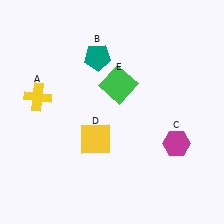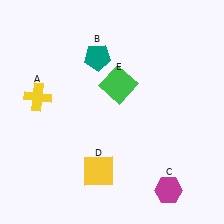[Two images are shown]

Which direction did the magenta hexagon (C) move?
The magenta hexagon (C) moved down.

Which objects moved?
The objects that moved are: the magenta hexagon (C), the yellow square (D).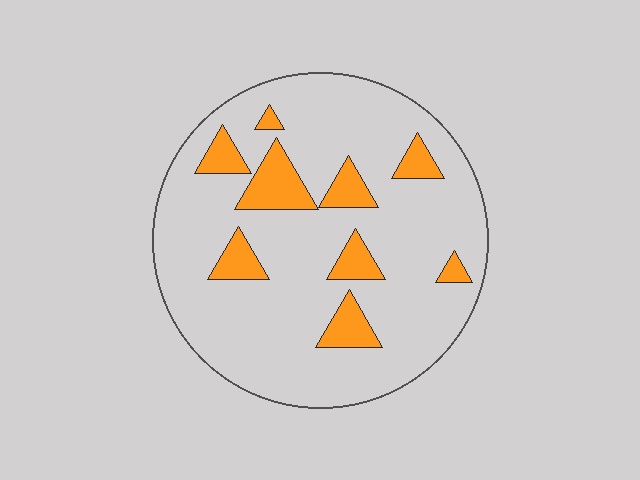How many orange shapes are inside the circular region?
9.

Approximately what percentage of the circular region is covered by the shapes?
Approximately 15%.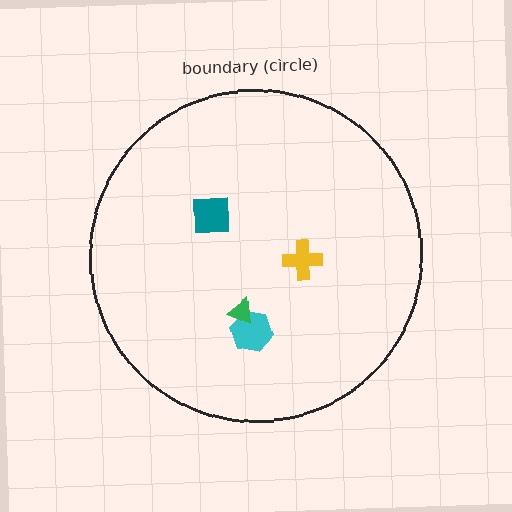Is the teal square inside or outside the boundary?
Inside.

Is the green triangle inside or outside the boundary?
Inside.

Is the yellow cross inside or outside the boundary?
Inside.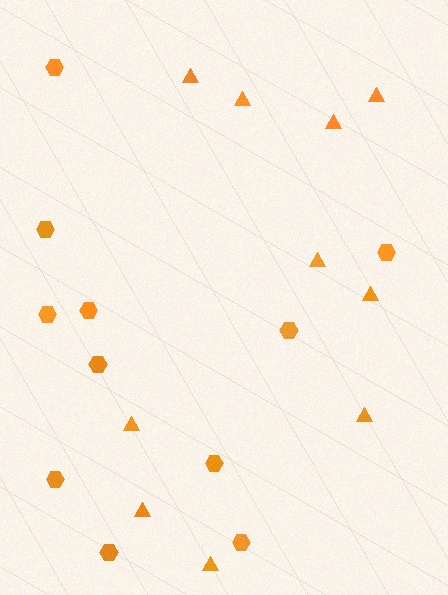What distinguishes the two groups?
There are 2 groups: one group of triangles (10) and one group of hexagons (11).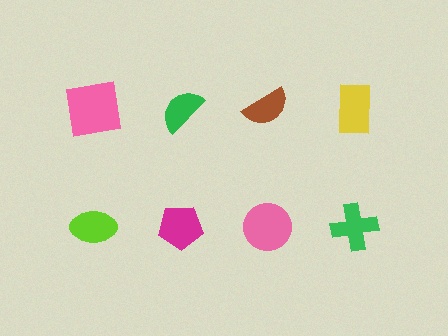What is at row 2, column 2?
A magenta pentagon.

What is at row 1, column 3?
A brown semicircle.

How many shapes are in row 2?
4 shapes.